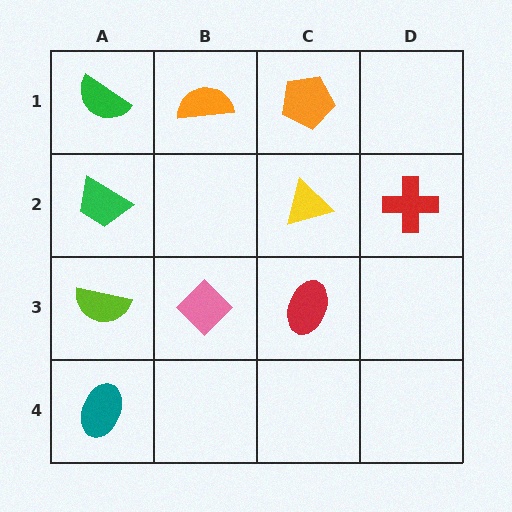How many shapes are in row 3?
3 shapes.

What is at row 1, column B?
An orange semicircle.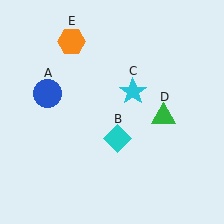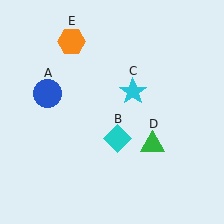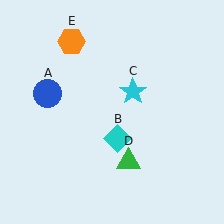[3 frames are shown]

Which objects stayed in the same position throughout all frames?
Blue circle (object A) and cyan diamond (object B) and cyan star (object C) and orange hexagon (object E) remained stationary.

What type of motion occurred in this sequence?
The green triangle (object D) rotated clockwise around the center of the scene.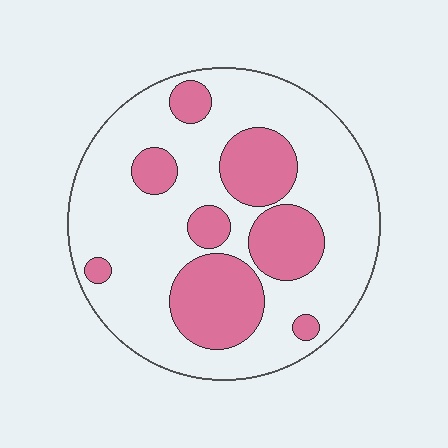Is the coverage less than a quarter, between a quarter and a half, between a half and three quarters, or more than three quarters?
Between a quarter and a half.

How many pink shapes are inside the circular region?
8.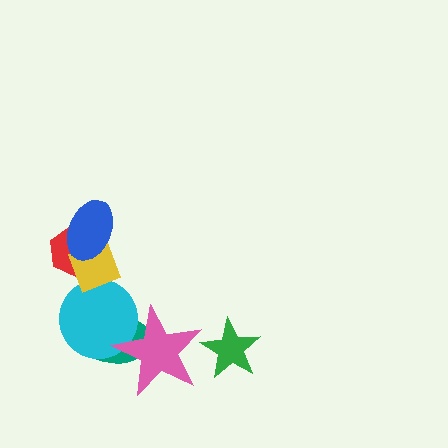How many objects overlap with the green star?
1 object overlaps with the green star.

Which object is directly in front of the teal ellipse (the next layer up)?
The cyan circle is directly in front of the teal ellipse.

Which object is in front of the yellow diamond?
The blue ellipse is in front of the yellow diamond.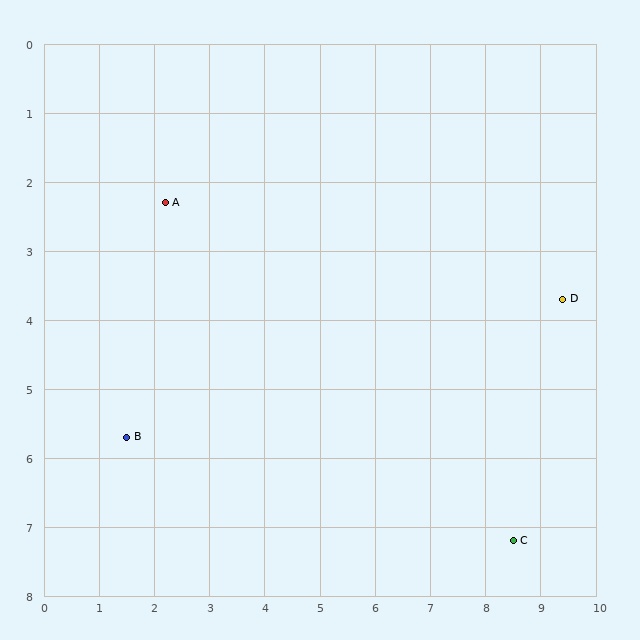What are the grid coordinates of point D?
Point D is at approximately (9.4, 3.7).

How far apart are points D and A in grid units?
Points D and A are about 7.3 grid units apart.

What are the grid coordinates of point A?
Point A is at approximately (2.2, 2.3).